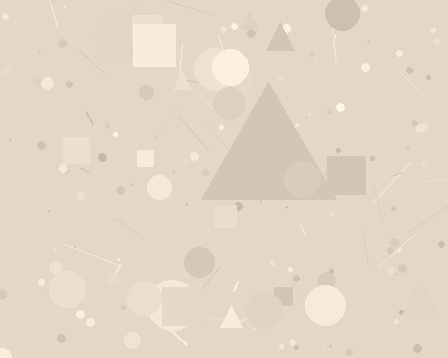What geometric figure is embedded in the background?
A triangle is embedded in the background.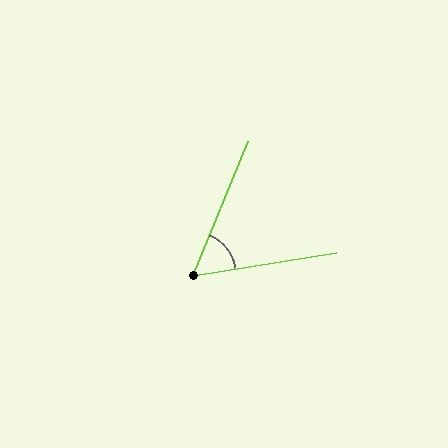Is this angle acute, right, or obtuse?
It is acute.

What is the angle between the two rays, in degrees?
Approximately 58 degrees.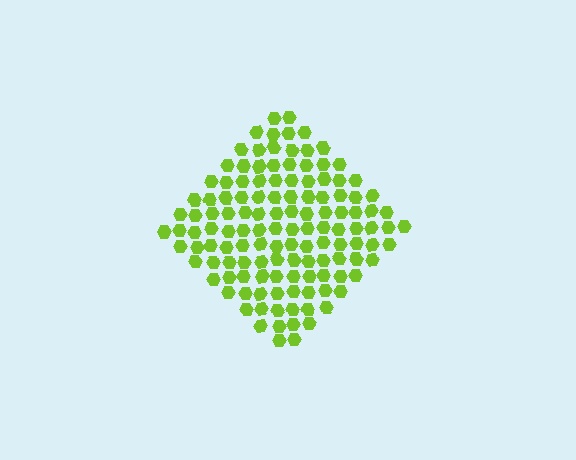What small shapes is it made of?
It is made of small hexagons.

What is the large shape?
The large shape is a diamond.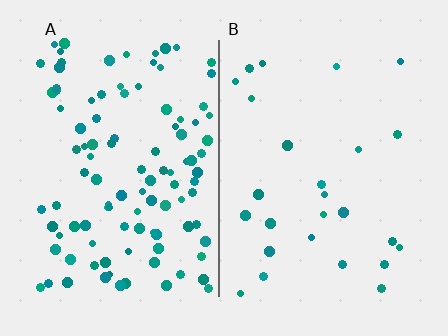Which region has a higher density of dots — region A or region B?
A (the left).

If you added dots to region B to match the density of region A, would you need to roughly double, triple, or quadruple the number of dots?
Approximately quadruple.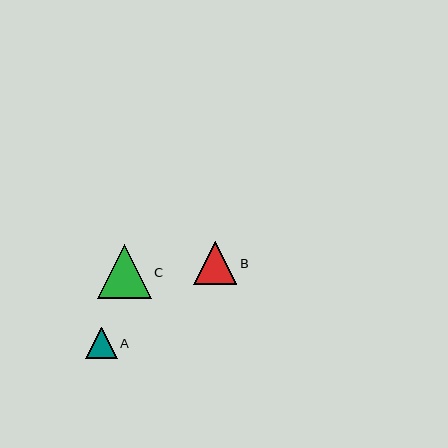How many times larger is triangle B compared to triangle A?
Triangle B is approximately 1.4 times the size of triangle A.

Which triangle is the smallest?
Triangle A is the smallest with a size of approximately 31 pixels.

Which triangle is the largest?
Triangle C is the largest with a size of approximately 54 pixels.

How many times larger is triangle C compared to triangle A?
Triangle C is approximately 1.7 times the size of triangle A.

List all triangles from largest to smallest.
From largest to smallest: C, B, A.